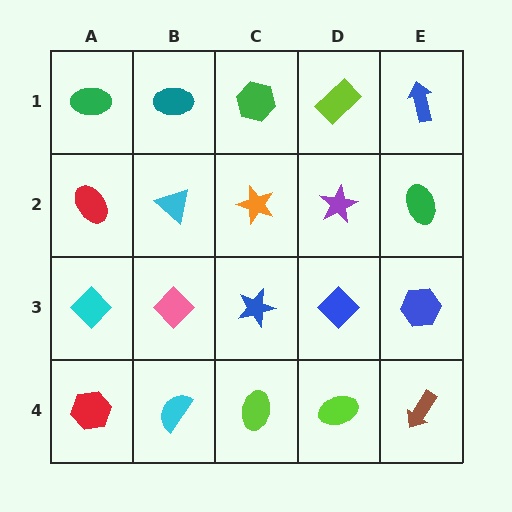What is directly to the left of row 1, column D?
A green hexagon.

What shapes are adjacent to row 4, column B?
A pink diamond (row 3, column B), a red hexagon (row 4, column A), a lime ellipse (row 4, column C).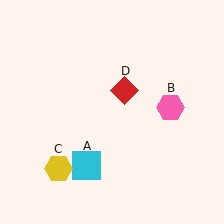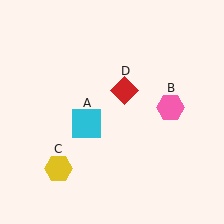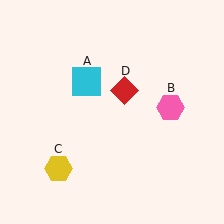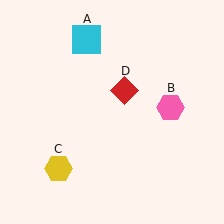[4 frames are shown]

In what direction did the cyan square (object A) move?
The cyan square (object A) moved up.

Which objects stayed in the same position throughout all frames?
Pink hexagon (object B) and yellow hexagon (object C) and red diamond (object D) remained stationary.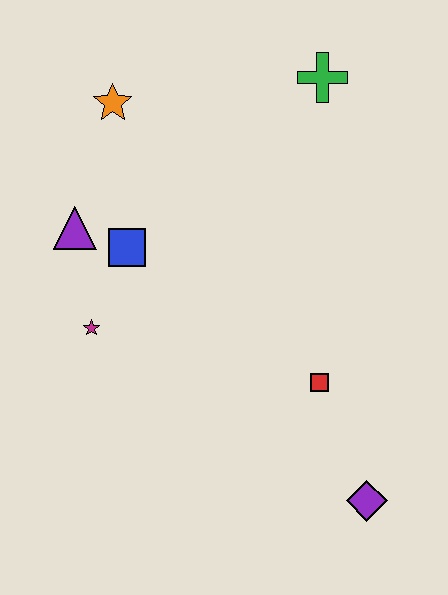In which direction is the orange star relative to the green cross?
The orange star is to the left of the green cross.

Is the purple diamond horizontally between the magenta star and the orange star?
No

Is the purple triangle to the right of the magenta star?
No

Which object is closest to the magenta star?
The blue square is closest to the magenta star.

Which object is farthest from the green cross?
The purple diamond is farthest from the green cross.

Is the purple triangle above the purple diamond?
Yes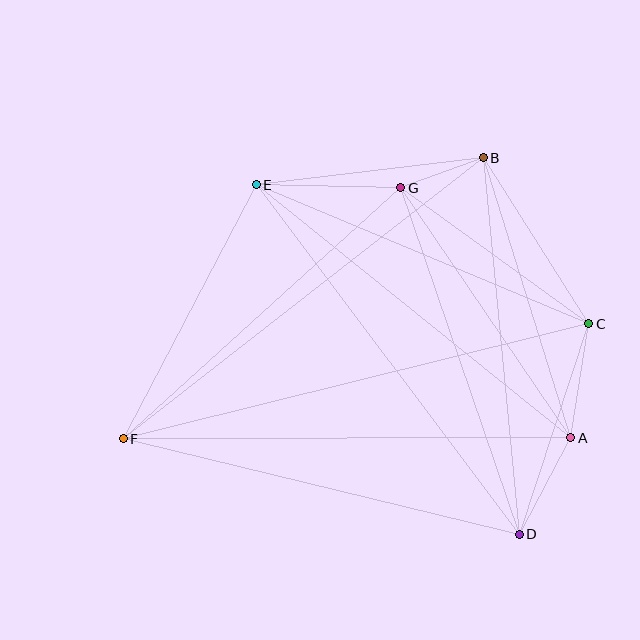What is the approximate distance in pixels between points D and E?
The distance between D and E is approximately 437 pixels.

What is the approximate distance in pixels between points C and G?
The distance between C and G is approximately 232 pixels.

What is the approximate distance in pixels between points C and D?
The distance between C and D is approximately 222 pixels.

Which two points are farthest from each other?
Points C and F are farthest from each other.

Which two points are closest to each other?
Points B and G are closest to each other.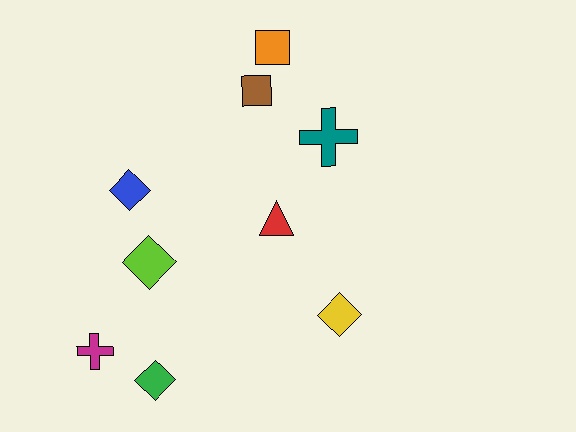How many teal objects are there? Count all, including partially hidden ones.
There is 1 teal object.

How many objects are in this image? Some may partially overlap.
There are 9 objects.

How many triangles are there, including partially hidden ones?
There is 1 triangle.